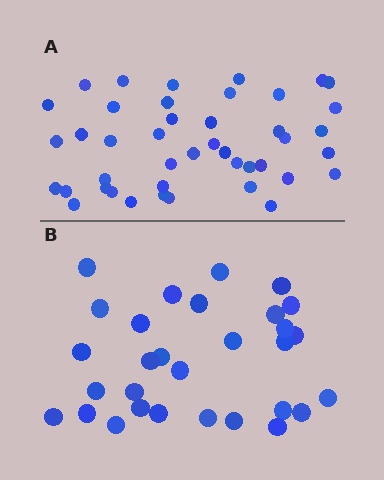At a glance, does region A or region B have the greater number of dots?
Region A (the top region) has more dots.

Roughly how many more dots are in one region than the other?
Region A has approximately 15 more dots than region B.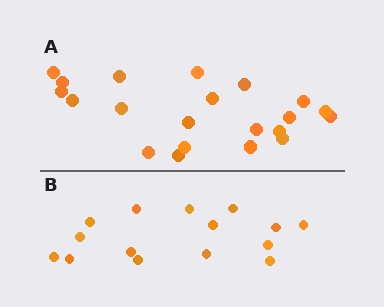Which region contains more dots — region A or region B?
Region A (the top region) has more dots.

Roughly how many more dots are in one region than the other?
Region A has about 6 more dots than region B.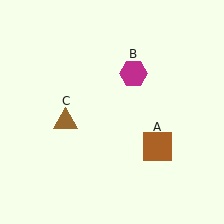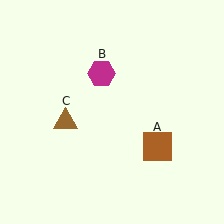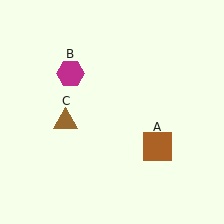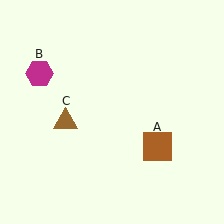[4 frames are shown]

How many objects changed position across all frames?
1 object changed position: magenta hexagon (object B).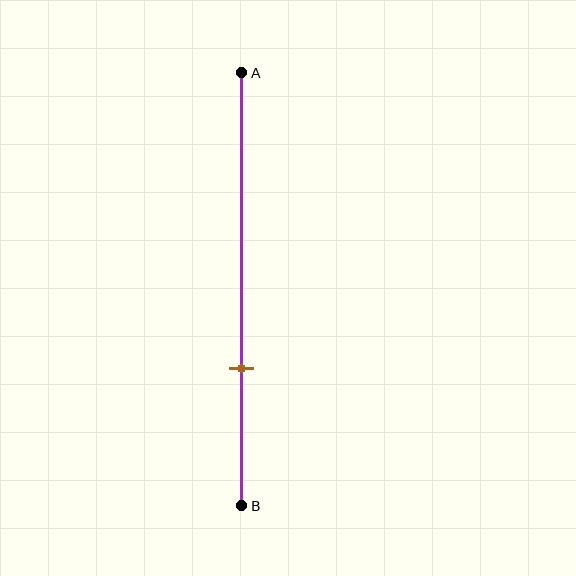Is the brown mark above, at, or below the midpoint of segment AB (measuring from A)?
The brown mark is below the midpoint of segment AB.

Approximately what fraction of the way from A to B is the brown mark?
The brown mark is approximately 70% of the way from A to B.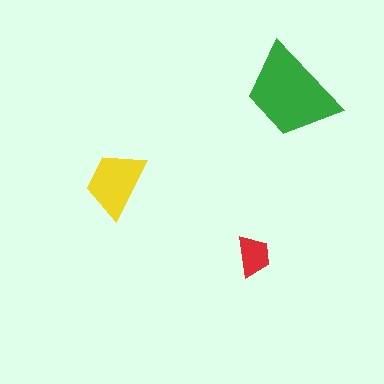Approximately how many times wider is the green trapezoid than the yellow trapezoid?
About 1.5 times wider.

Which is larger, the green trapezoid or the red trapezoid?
The green one.